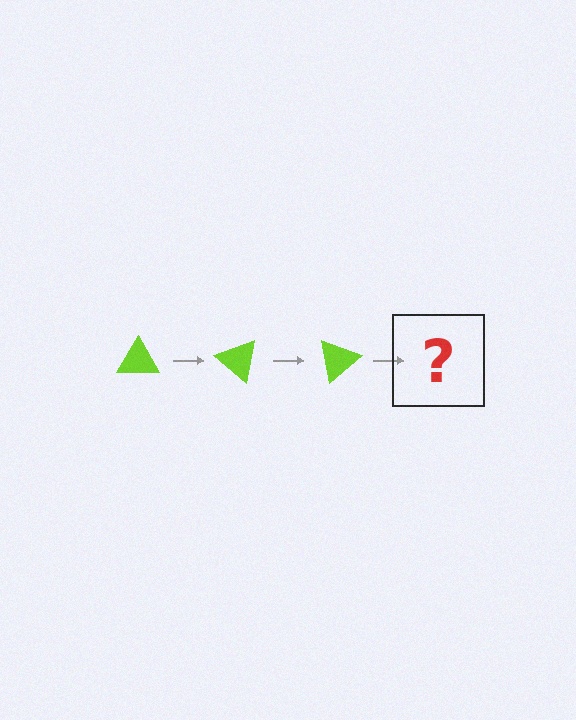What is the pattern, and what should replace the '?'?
The pattern is that the triangle rotates 40 degrees each step. The '?' should be a lime triangle rotated 120 degrees.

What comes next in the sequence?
The next element should be a lime triangle rotated 120 degrees.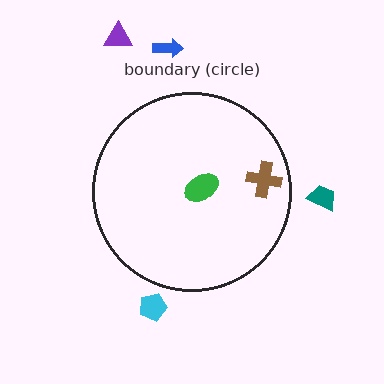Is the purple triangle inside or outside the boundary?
Outside.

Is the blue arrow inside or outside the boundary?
Outside.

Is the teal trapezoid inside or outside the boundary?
Outside.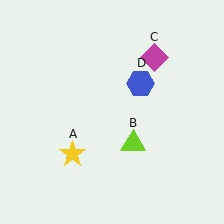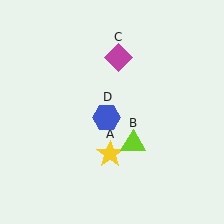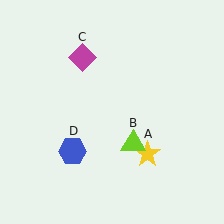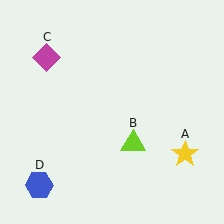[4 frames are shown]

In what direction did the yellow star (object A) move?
The yellow star (object A) moved right.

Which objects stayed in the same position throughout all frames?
Lime triangle (object B) remained stationary.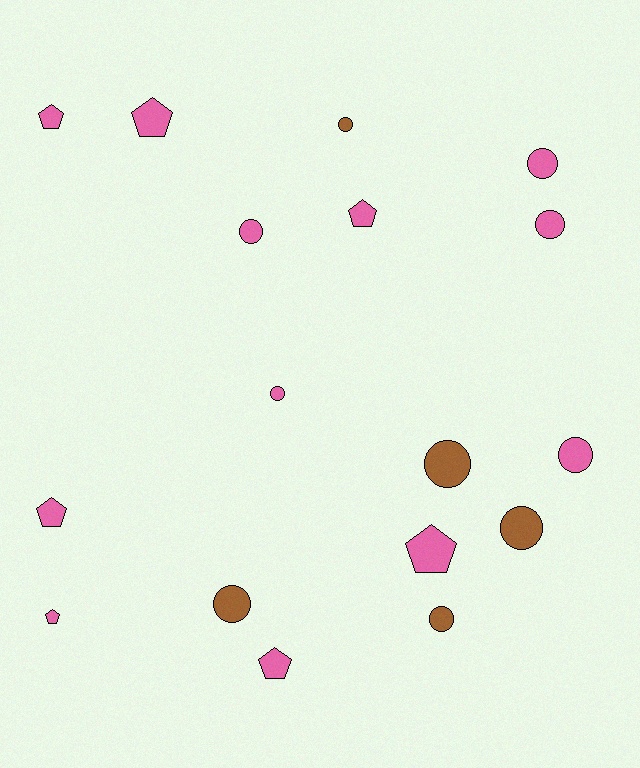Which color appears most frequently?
Pink, with 12 objects.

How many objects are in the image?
There are 17 objects.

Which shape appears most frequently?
Circle, with 10 objects.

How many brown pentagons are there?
There are no brown pentagons.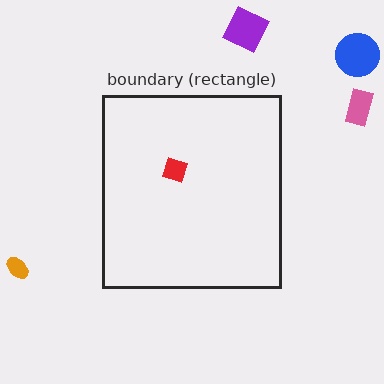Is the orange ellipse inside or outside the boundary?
Outside.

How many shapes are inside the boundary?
1 inside, 4 outside.